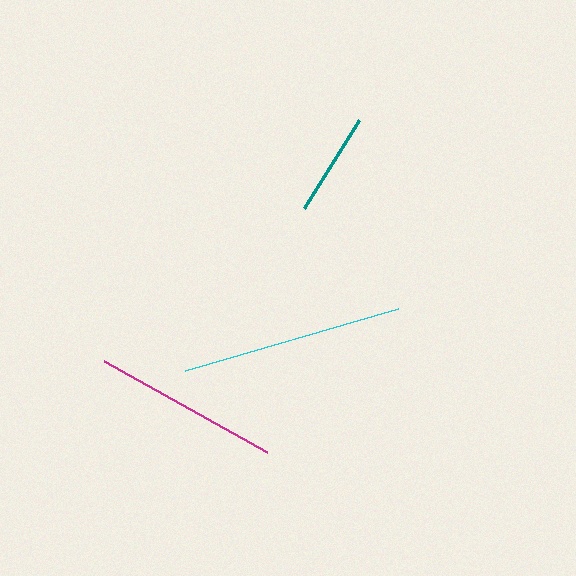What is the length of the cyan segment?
The cyan segment is approximately 221 pixels long.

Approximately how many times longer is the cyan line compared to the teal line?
The cyan line is approximately 2.1 times the length of the teal line.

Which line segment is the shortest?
The teal line is the shortest at approximately 104 pixels.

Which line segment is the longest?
The cyan line is the longest at approximately 221 pixels.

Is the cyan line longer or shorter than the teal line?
The cyan line is longer than the teal line.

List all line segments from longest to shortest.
From longest to shortest: cyan, magenta, teal.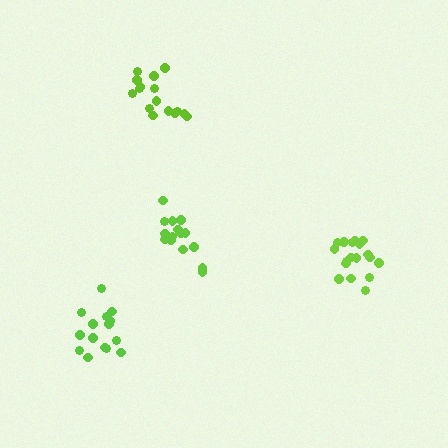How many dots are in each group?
Group 1: 16 dots, Group 2: 18 dots, Group 3: 15 dots, Group 4: 16 dots (65 total).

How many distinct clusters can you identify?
There are 4 distinct clusters.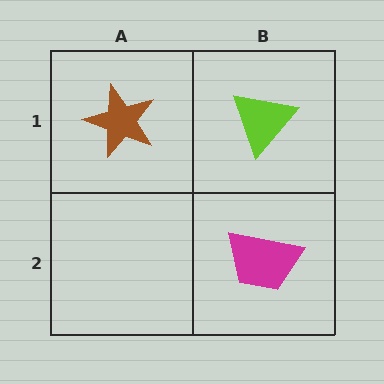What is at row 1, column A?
A brown star.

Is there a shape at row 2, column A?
No, that cell is empty.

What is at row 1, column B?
A lime triangle.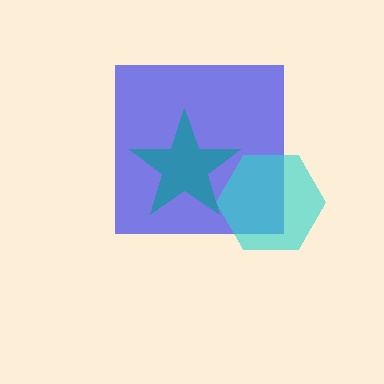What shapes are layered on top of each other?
The layered shapes are: a blue square, a cyan hexagon, a teal star.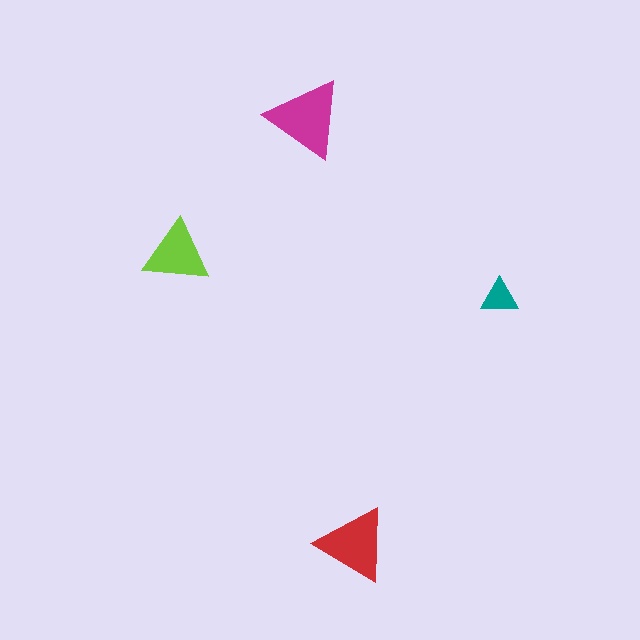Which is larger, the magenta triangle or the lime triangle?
The magenta one.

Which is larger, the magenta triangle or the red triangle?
The magenta one.